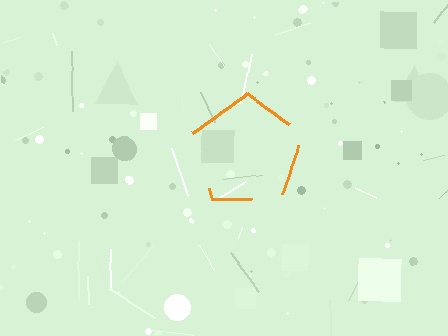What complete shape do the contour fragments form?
The contour fragments form a pentagon.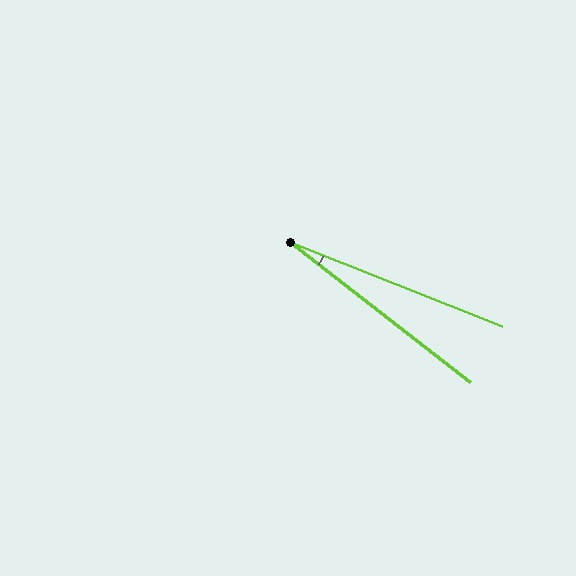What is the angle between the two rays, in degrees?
Approximately 16 degrees.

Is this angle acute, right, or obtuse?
It is acute.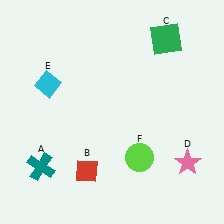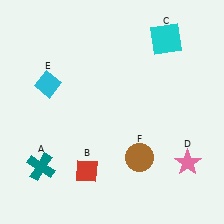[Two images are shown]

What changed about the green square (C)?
In Image 1, C is green. In Image 2, it changed to cyan.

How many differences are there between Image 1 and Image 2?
There are 2 differences between the two images.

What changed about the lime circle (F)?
In Image 1, F is lime. In Image 2, it changed to brown.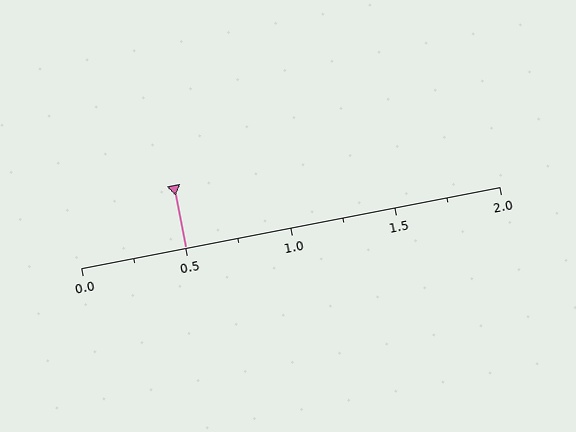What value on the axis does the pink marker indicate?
The marker indicates approximately 0.5.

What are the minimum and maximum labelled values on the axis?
The axis runs from 0.0 to 2.0.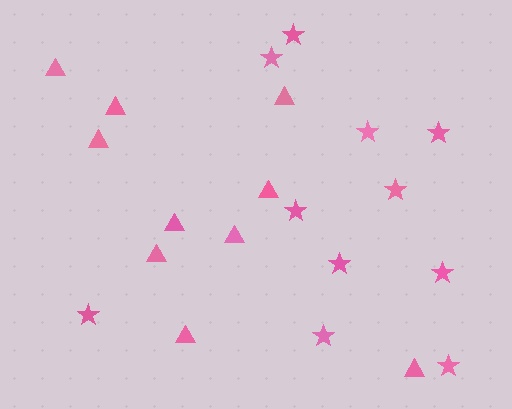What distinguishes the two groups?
There are 2 groups: one group of stars (11) and one group of triangles (10).